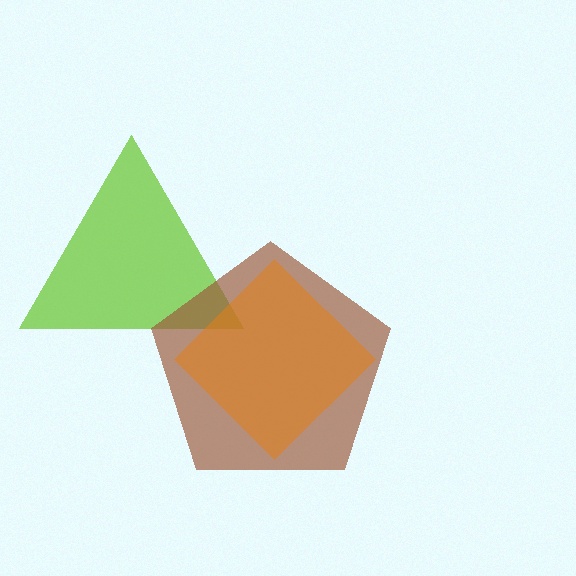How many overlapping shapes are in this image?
There are 3 overlapping shapes in the image.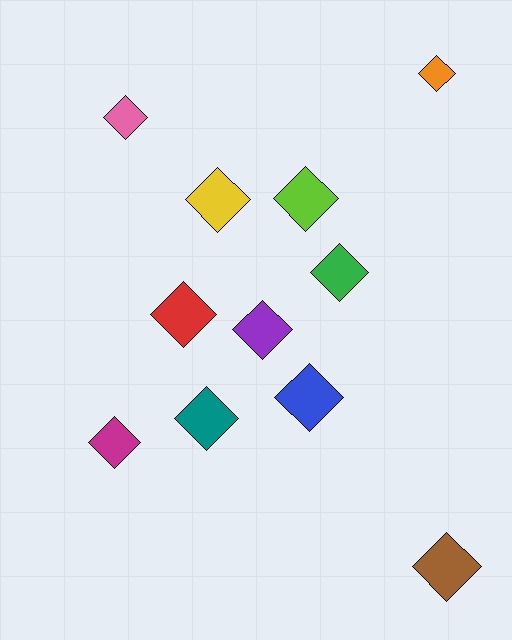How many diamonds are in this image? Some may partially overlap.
There are 11 diamonds.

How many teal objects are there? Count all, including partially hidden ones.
There is 1 teal object.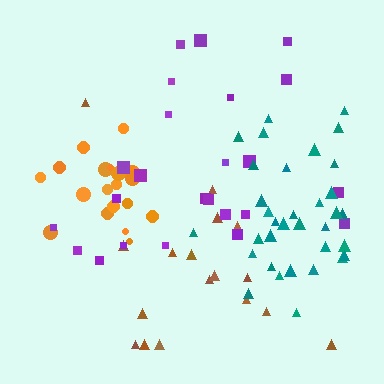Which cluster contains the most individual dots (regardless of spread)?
Teal (34).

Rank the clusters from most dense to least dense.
orange, teal, purple, brown.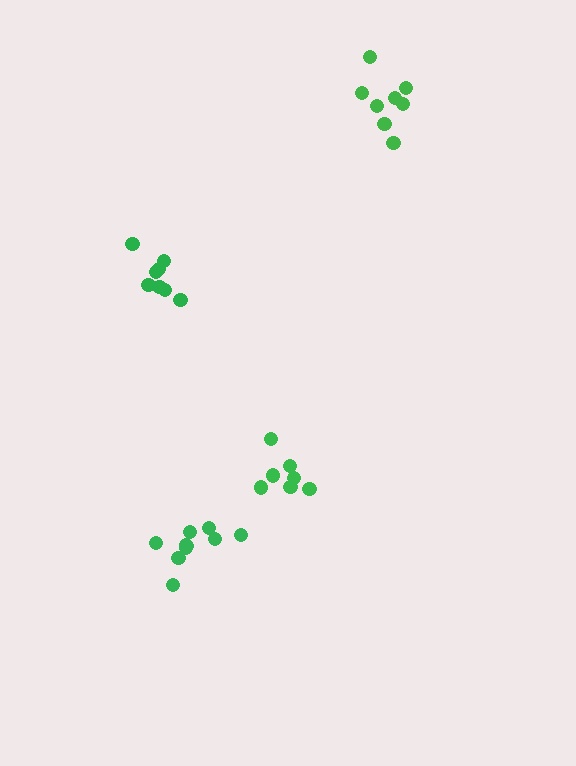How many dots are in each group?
Group 1: 7 dots, Group 2: 8 dots, Group 3: 10 dots, Group 4: 8 dots (33 total).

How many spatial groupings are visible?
There are 4 spatial groupings.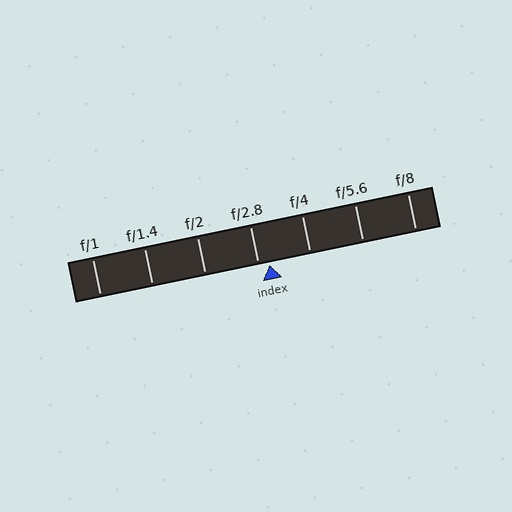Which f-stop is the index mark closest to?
The index mark is closest to f/2.8.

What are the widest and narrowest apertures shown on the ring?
The widest aperture shown is f/1 and the narrowest is f/8.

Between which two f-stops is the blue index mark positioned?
The index mark is between f/2.8 and f/4.